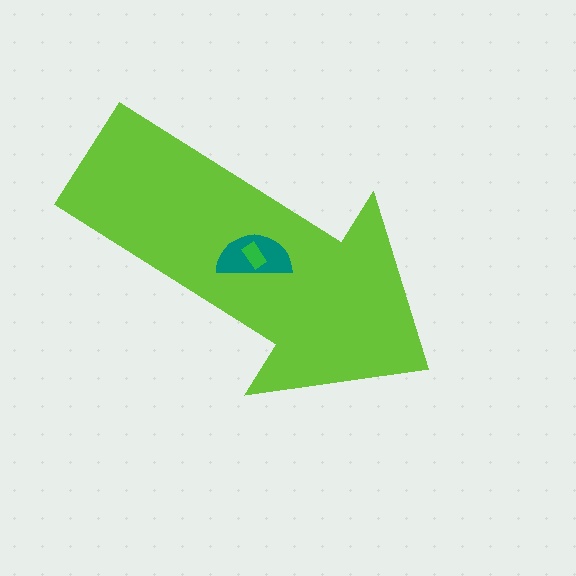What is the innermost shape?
The green rectangle.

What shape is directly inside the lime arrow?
The teal semicircle.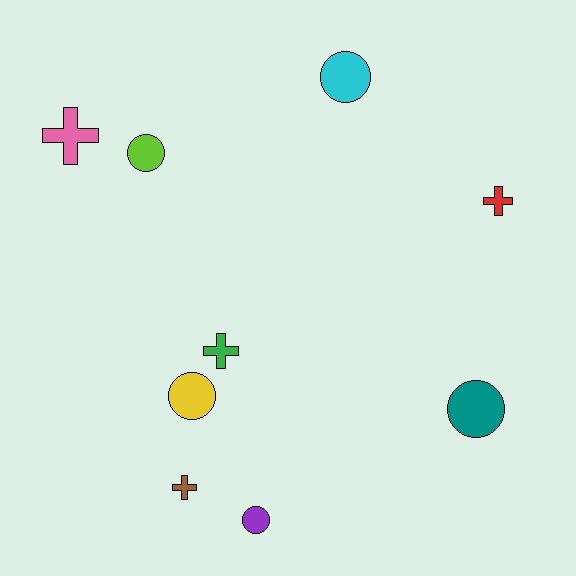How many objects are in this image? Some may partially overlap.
There are 9 objects.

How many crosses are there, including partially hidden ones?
There are 4 crosses.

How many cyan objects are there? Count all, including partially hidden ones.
There is 1 cyan object.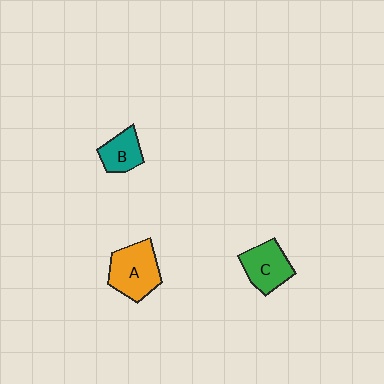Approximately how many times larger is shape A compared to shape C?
Approximately 1.3 times.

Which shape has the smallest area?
Shape B (teal).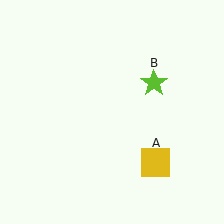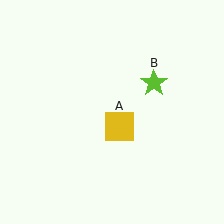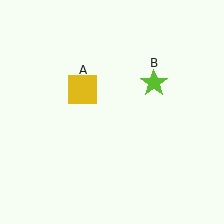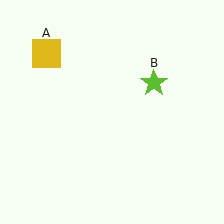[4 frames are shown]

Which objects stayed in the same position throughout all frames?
Lime star (object B) remained stationary.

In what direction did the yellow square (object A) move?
The yellow square (object A) moved up and to the left.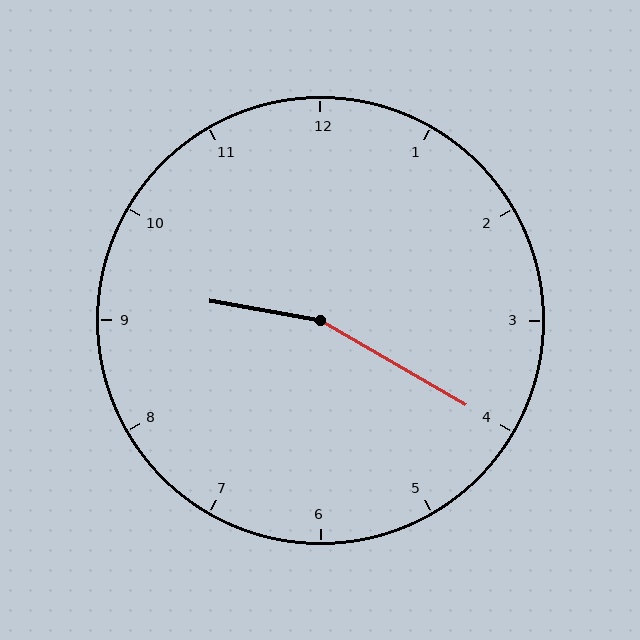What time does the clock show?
9:20.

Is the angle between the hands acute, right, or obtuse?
It is obtuse.